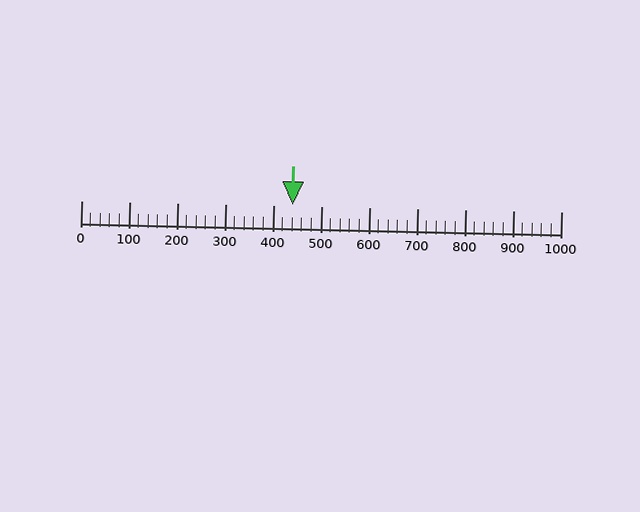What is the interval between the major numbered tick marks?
The major tick marks are spaced 100 units apart.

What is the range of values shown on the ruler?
The ruler shows values from 0 to 1000.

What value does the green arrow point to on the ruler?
The green arrow points to approximately 440.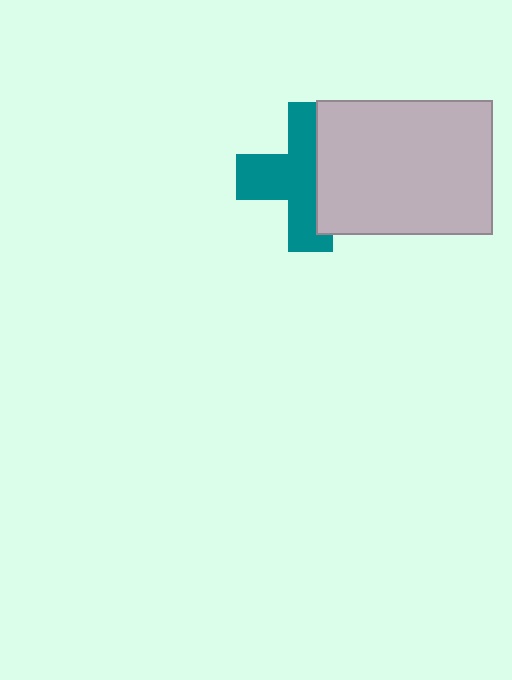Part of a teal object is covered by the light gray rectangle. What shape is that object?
It is a cross.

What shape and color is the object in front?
The object in front is a light gray rectangle.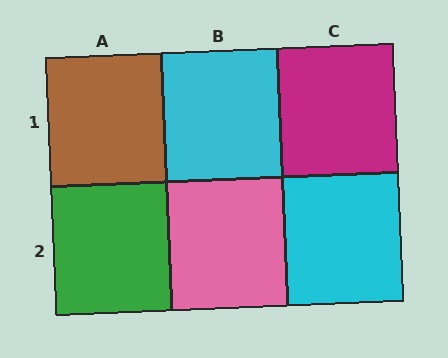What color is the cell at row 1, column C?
Magenta.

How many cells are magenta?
1 cell is magenta.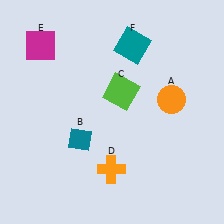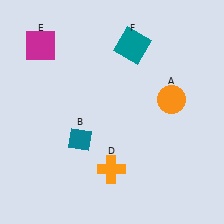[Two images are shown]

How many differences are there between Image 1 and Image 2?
There is 1 difference between the two images.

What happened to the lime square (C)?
The lime square (C) was removed in Image 2. It was in the top-right area of Image 1.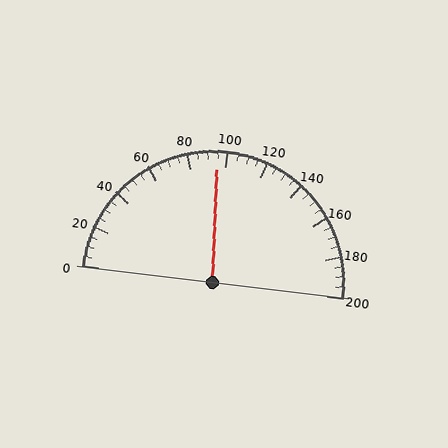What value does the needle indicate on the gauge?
The needle indicates approximately 95.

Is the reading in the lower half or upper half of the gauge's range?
The reading is in the lower half of the range (0 to 200).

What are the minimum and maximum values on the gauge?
The gauge ranges from 0 to 200.